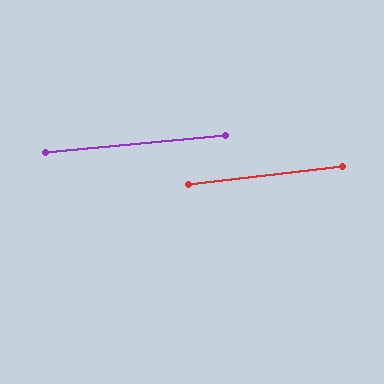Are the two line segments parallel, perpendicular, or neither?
Parallel — their directions differ by only 1.2°.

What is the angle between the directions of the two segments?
Approximately 1 degree.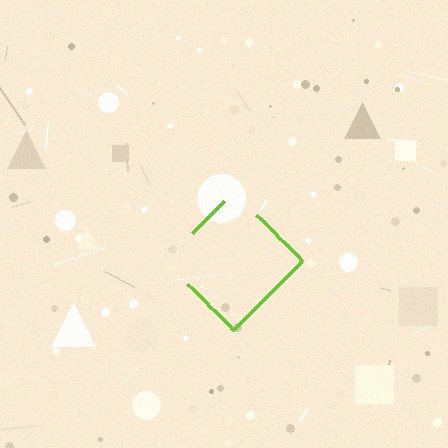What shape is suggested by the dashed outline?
The dashed outline suggests a diamond.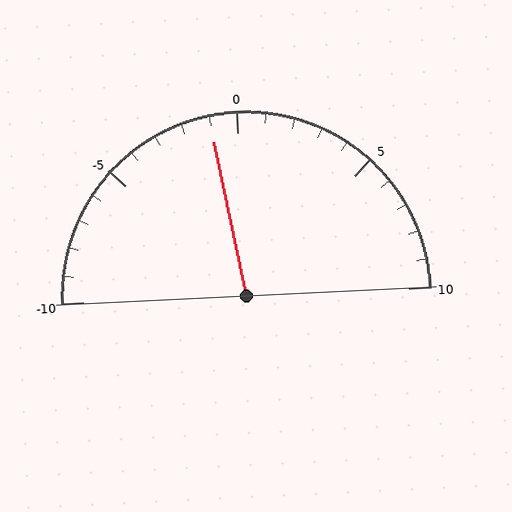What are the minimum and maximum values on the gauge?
The gauge ranges from -10 to 10.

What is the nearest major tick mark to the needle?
The nearest major tick mark is 0.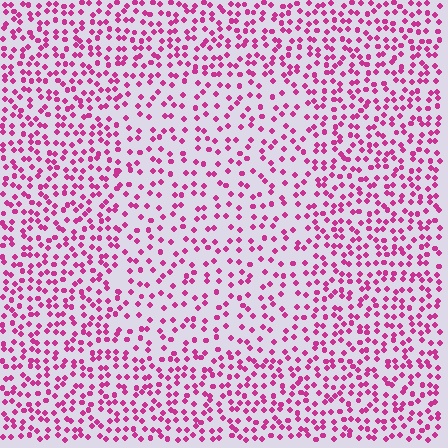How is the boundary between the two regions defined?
The boundary is defined by a change in element density (approximately 1.7x ratio). All elements are the same color, size, and shape.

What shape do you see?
I see a rectangle.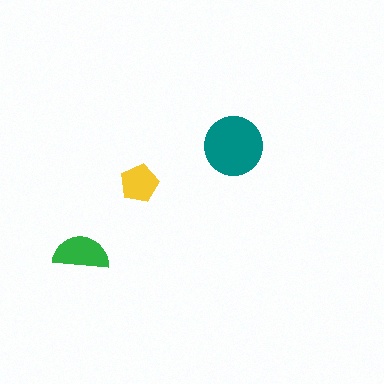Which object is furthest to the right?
The teal circle is rightmost.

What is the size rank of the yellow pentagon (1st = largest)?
3rd.